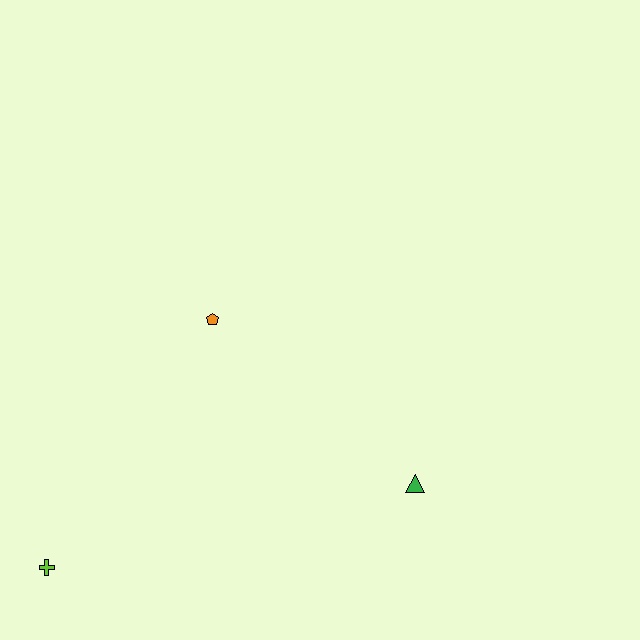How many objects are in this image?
There are 3 objects.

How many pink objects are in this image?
There are no pink objects.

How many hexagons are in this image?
There are no hexagons.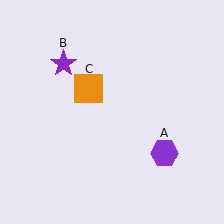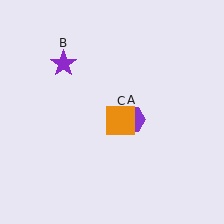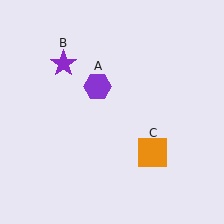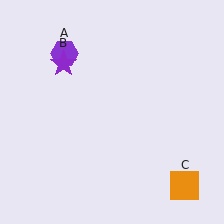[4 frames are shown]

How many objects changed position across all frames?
2 objects changed position: purple hexagon (object A), orange square (object C).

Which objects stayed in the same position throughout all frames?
Purple star (object B) remained stationary.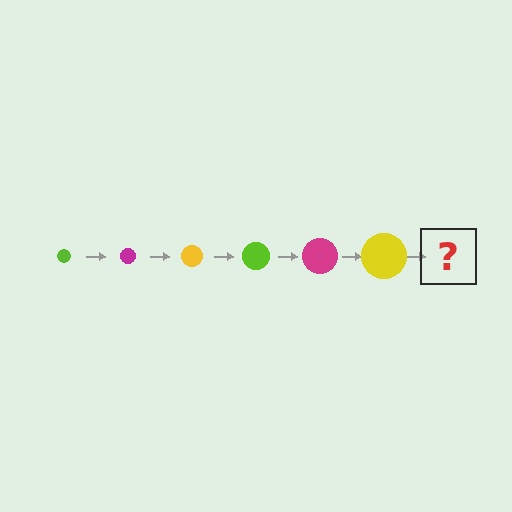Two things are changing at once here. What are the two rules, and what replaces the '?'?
The two rules are that the circle grows larger each step and the color cycles through lime, magenta, and yellow. The '?' should be a lime circle, larger than the previous one.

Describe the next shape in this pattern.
It should be a lime circle, larger than the previous one.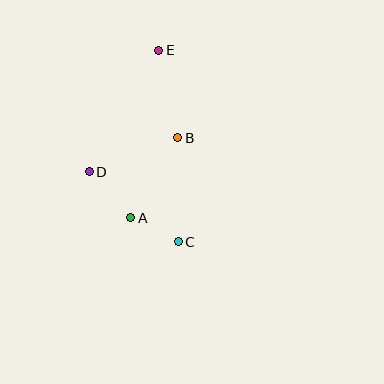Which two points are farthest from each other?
Points C and E are farthest from each other.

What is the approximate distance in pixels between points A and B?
The distance between A and B is approximately 92 pixels.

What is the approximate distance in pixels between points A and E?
The distance between A and E is approximately 169 pixels.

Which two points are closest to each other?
Points A and C are closest to each other.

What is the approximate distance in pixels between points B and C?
The distance between B and C is approximately 104 pixels.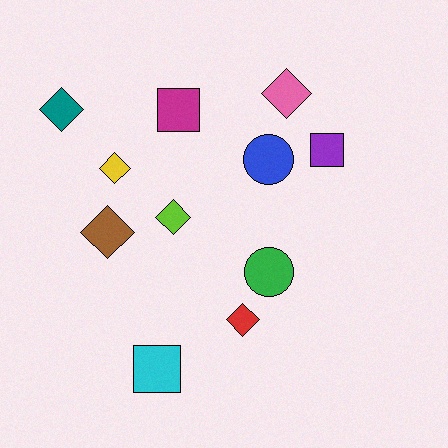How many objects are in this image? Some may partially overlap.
There are 11 objects.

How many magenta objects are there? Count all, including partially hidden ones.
There is 1 magenta object.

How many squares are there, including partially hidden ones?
There are 3 squares.